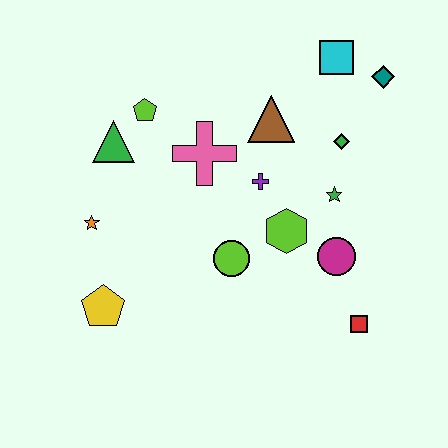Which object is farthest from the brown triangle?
The yellow pentagon is farthest from the brown triangle.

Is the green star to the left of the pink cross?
No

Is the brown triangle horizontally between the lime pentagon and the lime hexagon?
Yes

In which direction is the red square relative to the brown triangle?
The red square is below the brown triangle.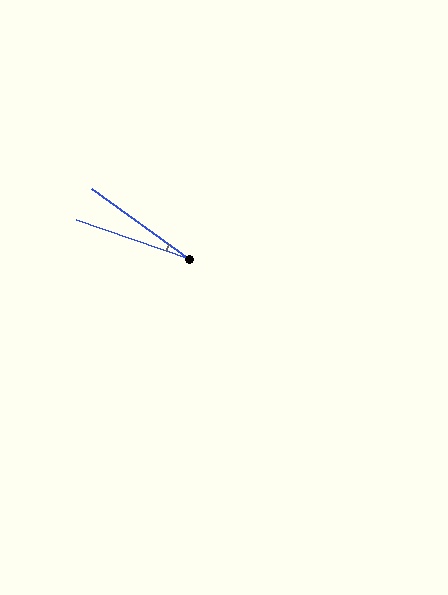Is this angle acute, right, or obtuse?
It is acute.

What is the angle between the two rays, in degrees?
Approximately 17 degrees.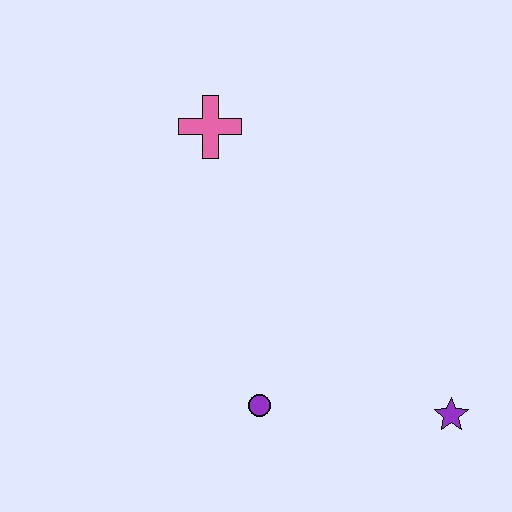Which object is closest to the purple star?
The purple circle is closest to the purple star.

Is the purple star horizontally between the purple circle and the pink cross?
No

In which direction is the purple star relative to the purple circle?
The purple star is to the right of the purple circle.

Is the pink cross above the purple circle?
Yes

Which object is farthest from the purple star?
The pink cross is farthest from the purple star.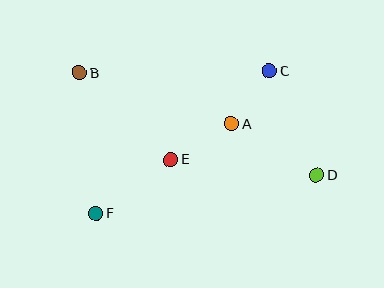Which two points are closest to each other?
Points A and C are closest to each other.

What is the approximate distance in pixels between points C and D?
The distance between C and D is approximately 114 pixels.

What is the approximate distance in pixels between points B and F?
The distance between B and F is approximately 141 pixels.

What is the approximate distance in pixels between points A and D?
The distance between A and D is approximately 99 pixels.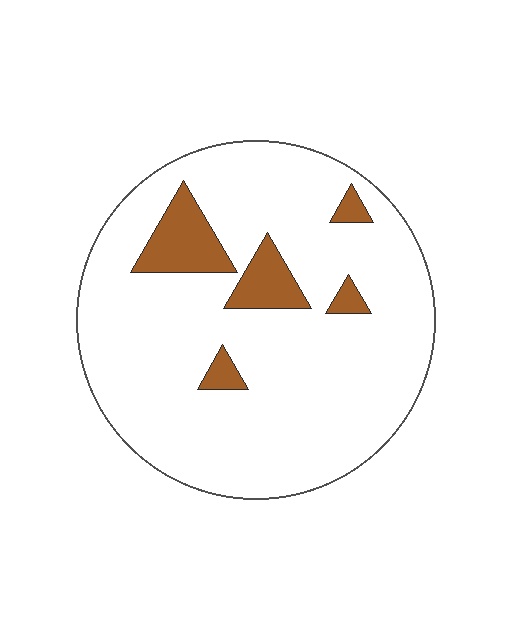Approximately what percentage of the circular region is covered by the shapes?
Approximately 10%.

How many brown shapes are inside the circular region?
5.